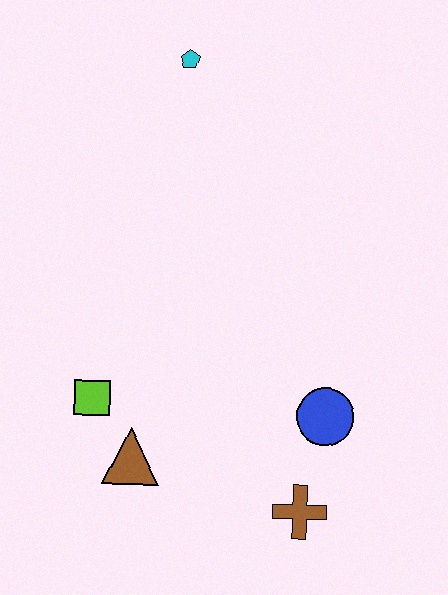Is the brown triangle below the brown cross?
No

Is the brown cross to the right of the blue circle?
No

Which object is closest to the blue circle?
The brown cross is closest to the blue circle.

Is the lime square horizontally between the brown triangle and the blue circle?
No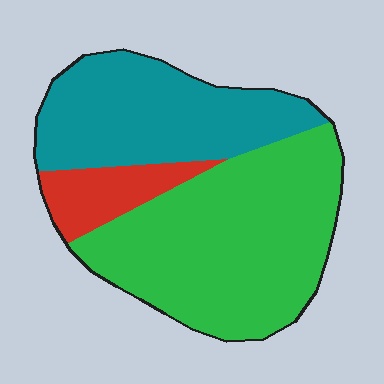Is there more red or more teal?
Teal.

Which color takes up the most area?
Green, at roughly 55%.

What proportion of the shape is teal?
Teal covers about 35% of the shape.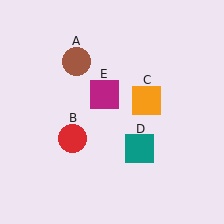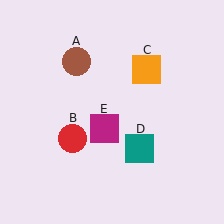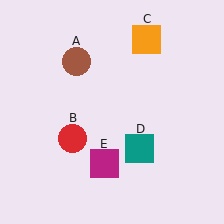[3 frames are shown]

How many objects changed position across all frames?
2 objects changed position: orange square (object C), magenta square (object E).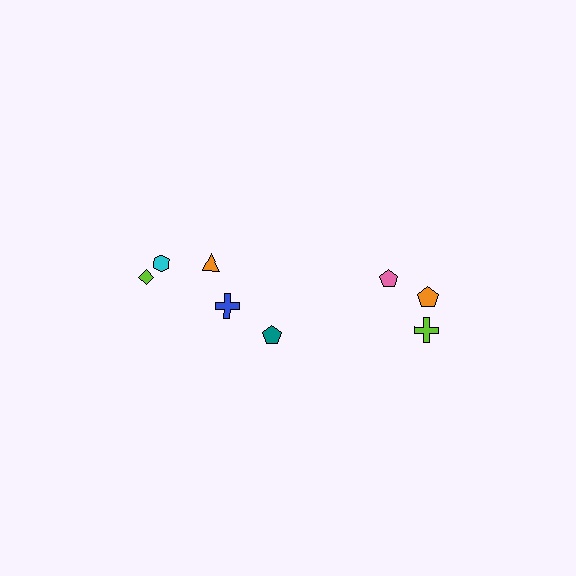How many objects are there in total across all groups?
There are 8 objects.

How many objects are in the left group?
There are 5 objects.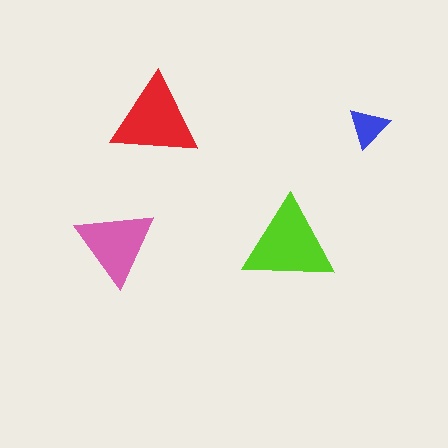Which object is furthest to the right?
The blue triangle is rightmost.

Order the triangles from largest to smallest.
the lime one, the red one, the pink one, the blue one.